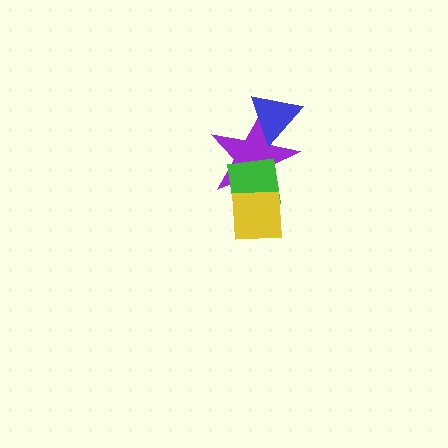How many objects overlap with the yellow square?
2 objects overlap with the yellow square.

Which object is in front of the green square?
The yellow square is in front of the green square.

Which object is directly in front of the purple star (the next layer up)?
The green square is directly in front of the purple star.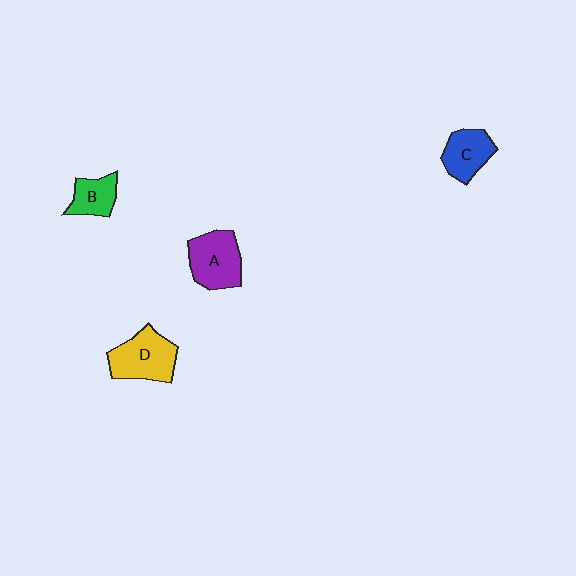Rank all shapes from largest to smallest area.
From largest to smallest: D (yellow), A (purple), C (blue), B (green).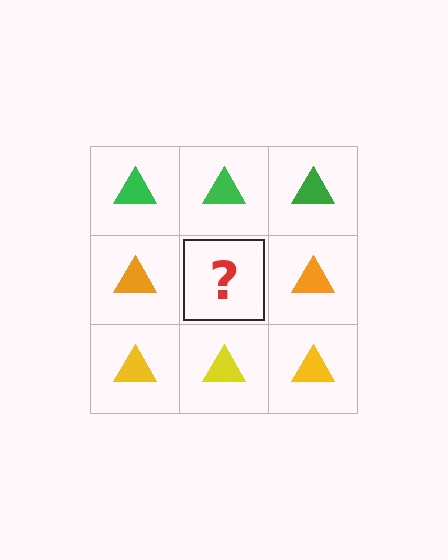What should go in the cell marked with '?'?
The missing cell should contain an orange triangle.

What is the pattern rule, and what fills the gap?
The rule is that each row has a consistent color. The gap should be filled with an orange triangle.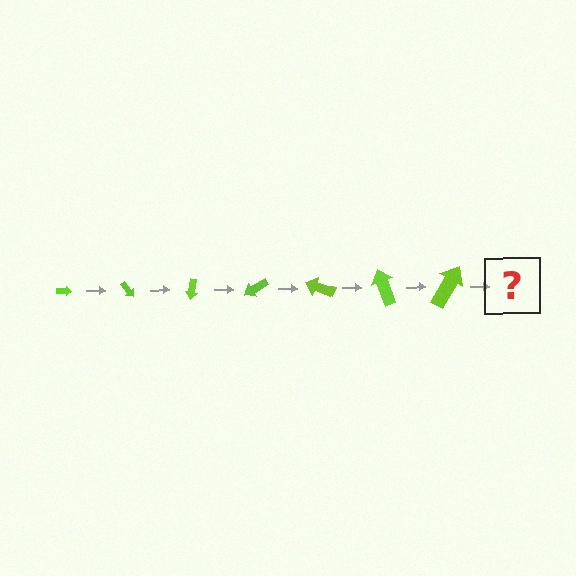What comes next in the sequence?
The next element should be an arrow, larger than the previous one and rotated 350 degrees from the start.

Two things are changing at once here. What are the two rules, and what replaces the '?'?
The two rules are that the arrow grows larger each step and it rotates 50 degrees each step. The '?' should be an arrow, larger than the previous one and rotated 350 degrees from the start.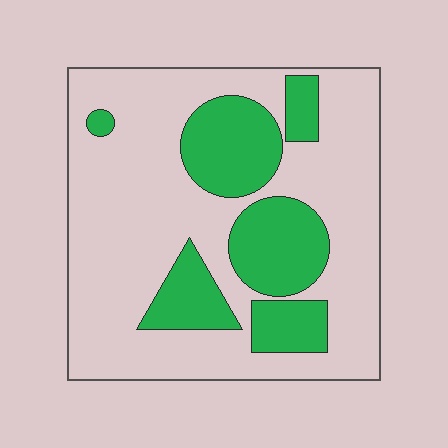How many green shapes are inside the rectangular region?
6.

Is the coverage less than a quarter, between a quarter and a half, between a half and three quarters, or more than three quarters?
Between a quarter and a half.